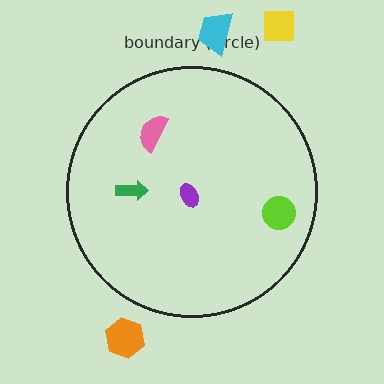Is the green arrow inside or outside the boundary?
Inside.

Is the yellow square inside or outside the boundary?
Outside.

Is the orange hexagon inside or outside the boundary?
Outside.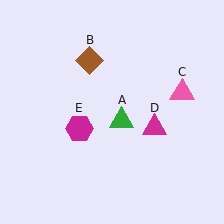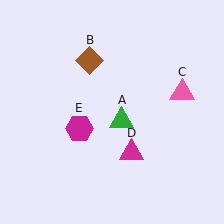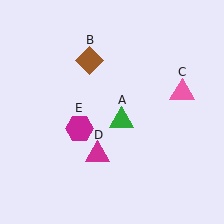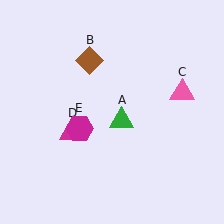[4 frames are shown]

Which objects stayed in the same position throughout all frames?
Green triangle (object A) and brown diamond (object B) and pink triangle (object C) and magenta hexagon (object E) remained stationary.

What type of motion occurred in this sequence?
The magenta triangle (object D) rotated clockwise around the center of the scene.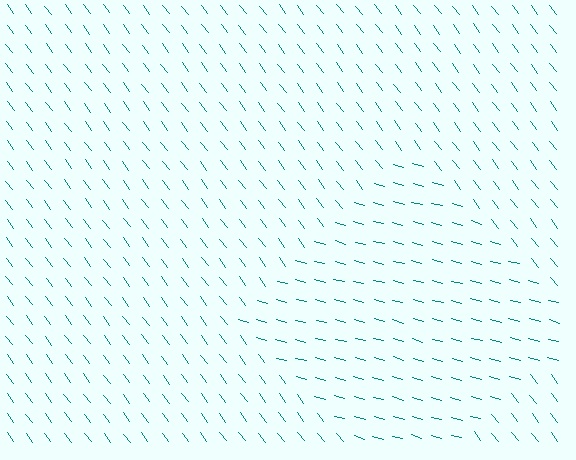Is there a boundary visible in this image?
Yes, there is a texture boundary formed by a change in line orientation.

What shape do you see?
I see a diamond.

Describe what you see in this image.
The image is filled with small teal line segments. A diamond region in the image has lines oriented differently from the surrounding lines, creating a visible texture boundary.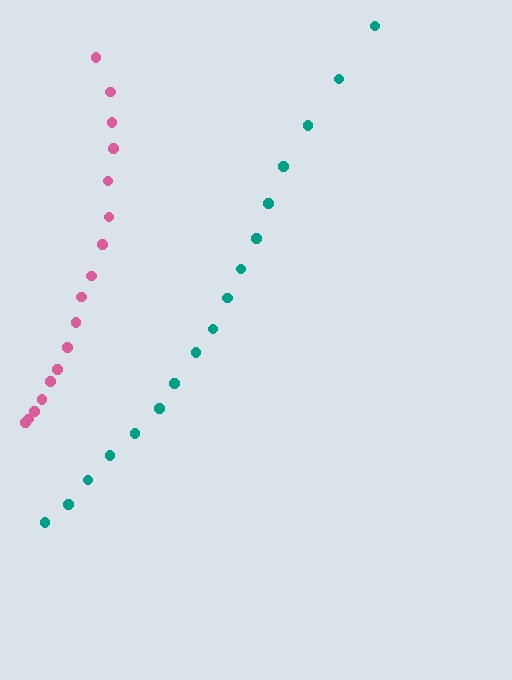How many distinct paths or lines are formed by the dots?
There are 2 distinct paths.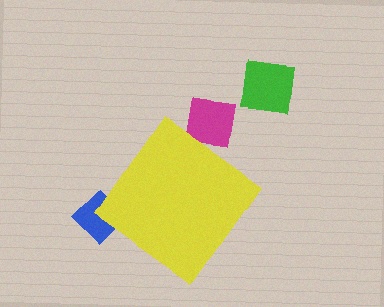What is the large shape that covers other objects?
A yellow diamond.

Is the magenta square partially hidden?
Yes, the magenta square is partially hidden behind the yellow diamond.